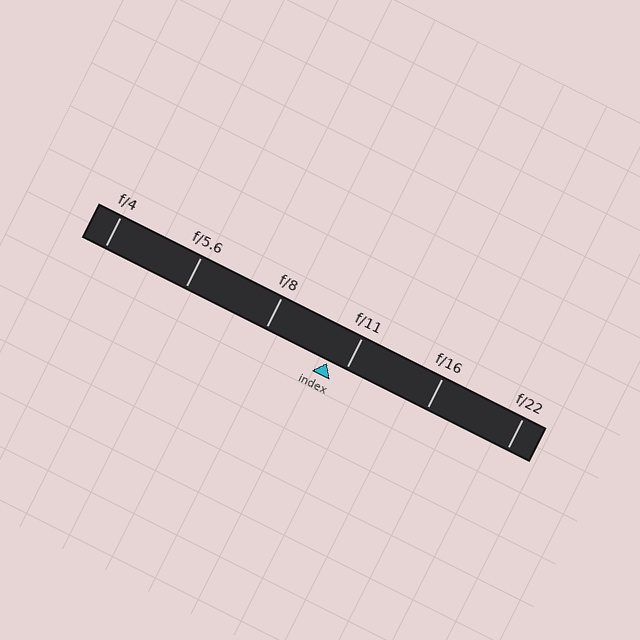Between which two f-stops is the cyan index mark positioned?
The index mark is between f/8 and f/11.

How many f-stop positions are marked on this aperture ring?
There are 6 f-stop positions marked.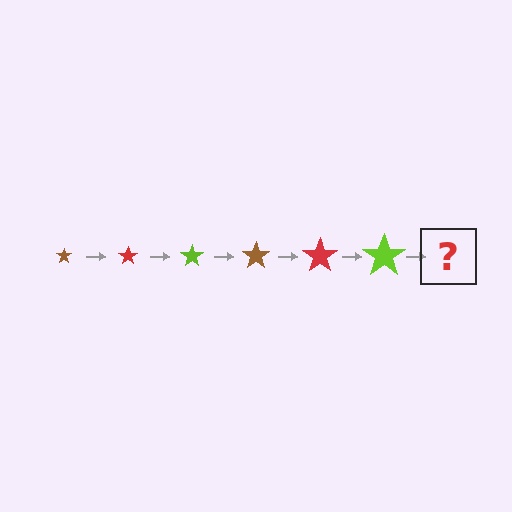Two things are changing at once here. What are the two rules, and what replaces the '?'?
The two rules are that the star grows larger each step and the color cycles through brown, red, and lime. The '?' should be a brown star, larger than the previous one.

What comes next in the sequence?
The next element should be a brown star, larger than the previous one.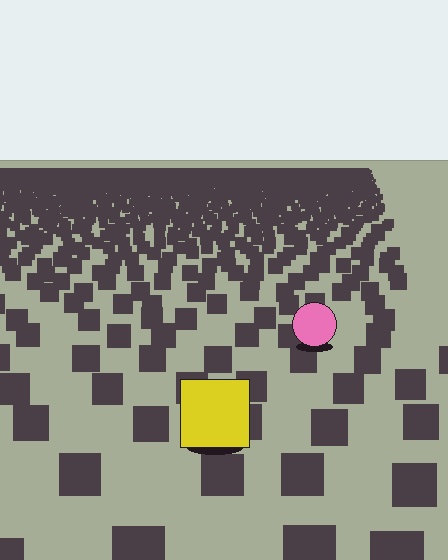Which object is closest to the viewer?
The yellow square is closest. The texture marks near it are larger and more spread out.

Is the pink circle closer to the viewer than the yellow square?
No. The yellow square is closer — you can tell from the texture gradient: the ground texture is coarser near it.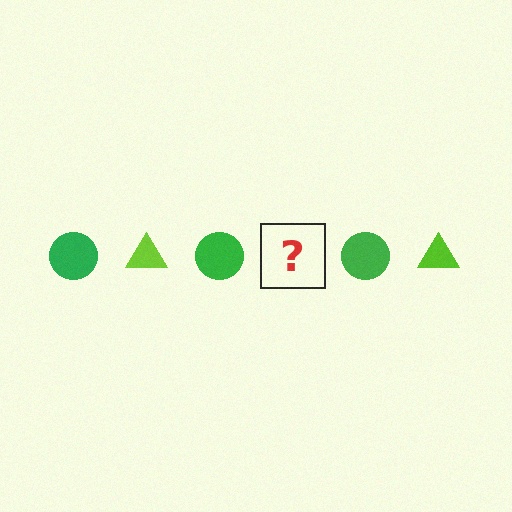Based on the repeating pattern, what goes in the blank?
The blank should be a lime triangle.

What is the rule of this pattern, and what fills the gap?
The rule is that the pattern alternates between green circle and lime triangle. The gap should be filled with a lime triangle.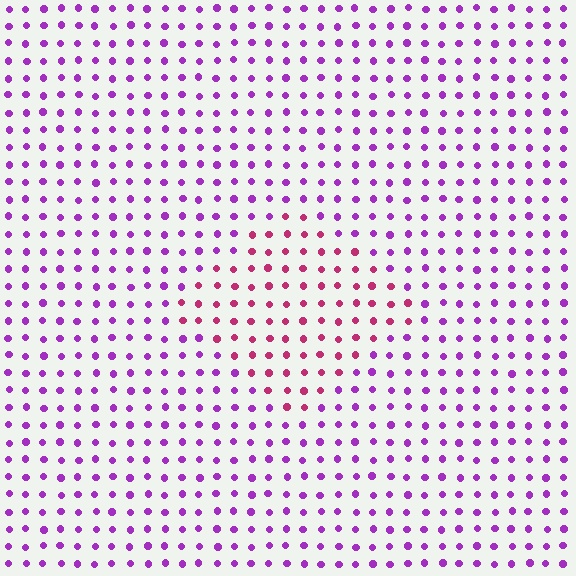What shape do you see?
I see a diamond.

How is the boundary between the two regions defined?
The boundary is defined purely by a slight shift in hue (about 44 degrees). Spacing, size, and orientation are identical on both sides.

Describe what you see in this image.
The image is filled with small purple elements in a uniform arrangement. A diamond-shaped region is visible where the elements are tinted to a slightly different hue, forming a subtle color boundary.